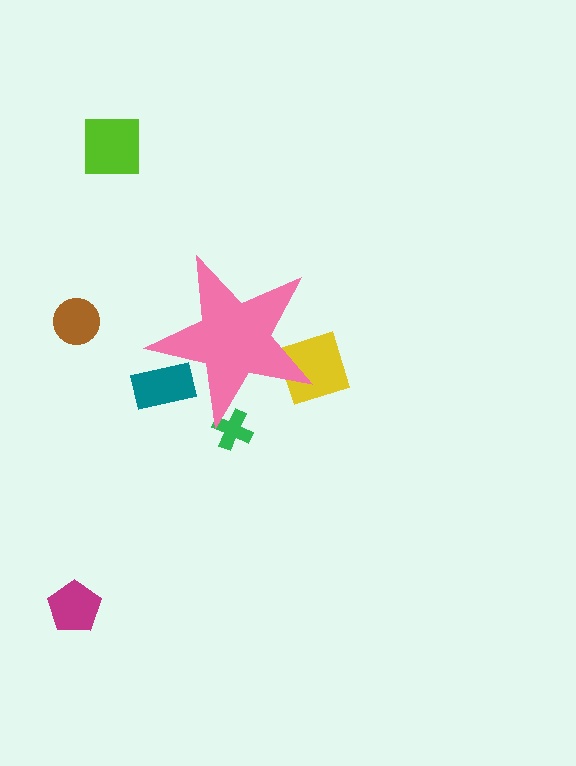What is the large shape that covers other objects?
A pink star.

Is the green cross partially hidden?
Yes, the green cross is partially hidden behind the pink star.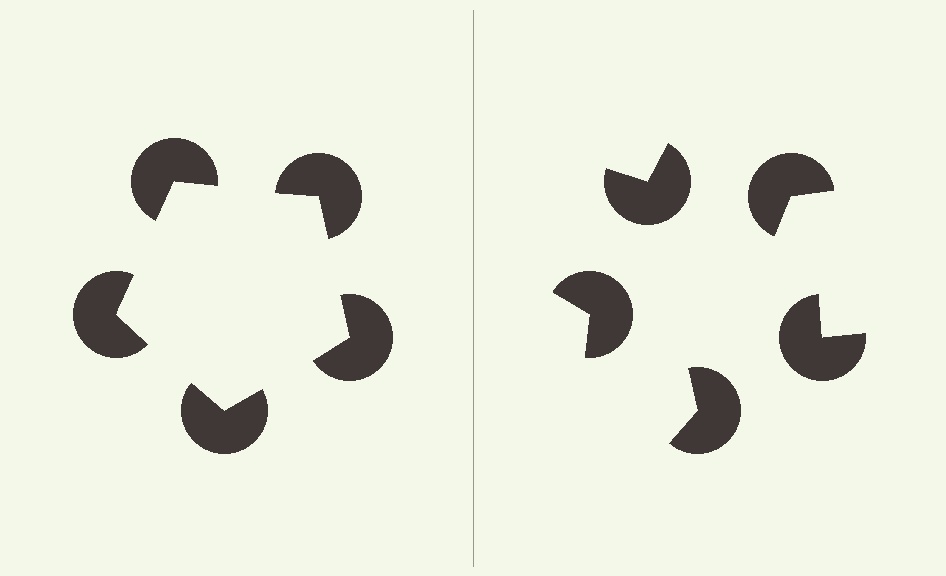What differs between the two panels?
The pac-man discs are positioned identically on both sides; only the wedge orientations differ. On the left they align to a pentagon; on the right they are misaligned.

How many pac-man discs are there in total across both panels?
10 — 5 on each side.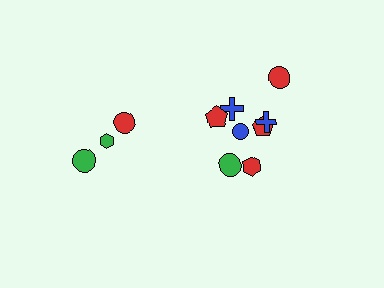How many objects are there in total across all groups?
There are 11 objects.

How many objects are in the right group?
There are 8 objects.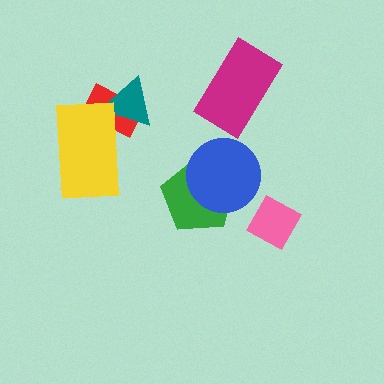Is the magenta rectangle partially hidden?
No, no other shape covers it.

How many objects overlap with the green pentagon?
1 object overlaps with the green pentagon.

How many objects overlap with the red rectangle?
2 objects overlap with the red rectangle.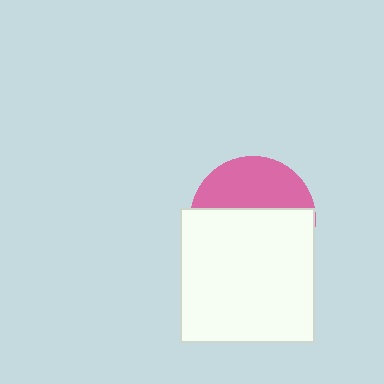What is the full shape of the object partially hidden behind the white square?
The partially hidden object is a pink circle.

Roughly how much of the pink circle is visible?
A small part of it is visible (roughly 38%).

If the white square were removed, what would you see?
You would see the complete pink circle.